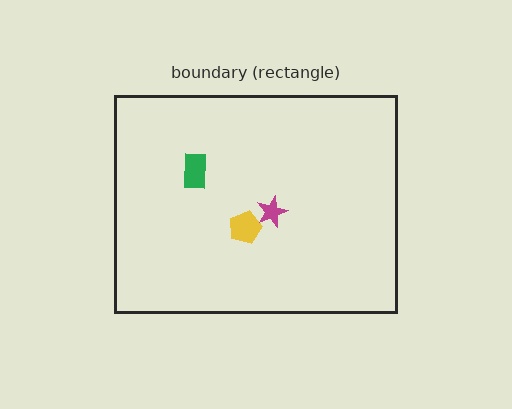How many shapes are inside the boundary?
3 inside, 0 outside.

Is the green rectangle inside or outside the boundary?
Inside.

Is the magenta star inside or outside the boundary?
Inside.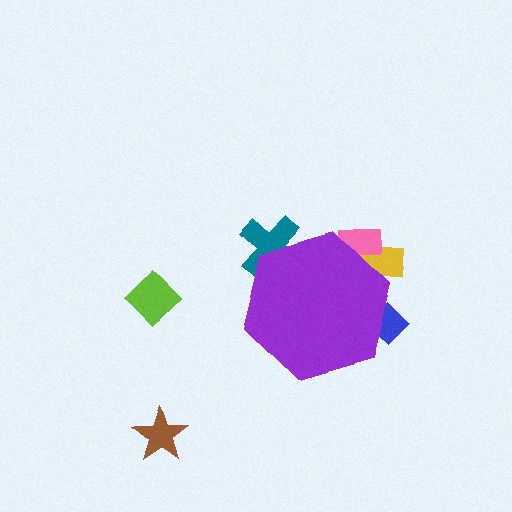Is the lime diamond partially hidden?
No, the lime diamond is fully visible.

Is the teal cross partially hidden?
Yes, the teal cross is partially hidden behind the purple hexagon.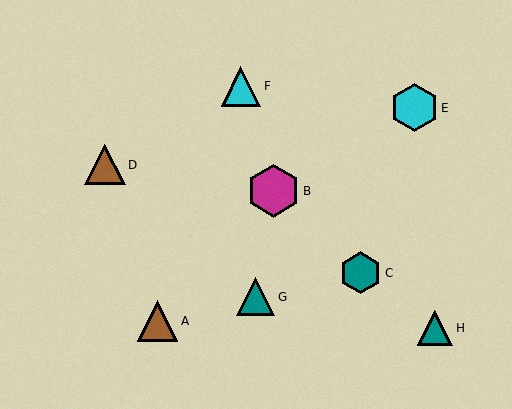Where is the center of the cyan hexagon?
The center of the cyan hexagon is at (415, 108).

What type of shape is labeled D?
Shape D is a brown triangle.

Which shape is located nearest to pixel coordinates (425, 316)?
The teal triangle (labeled H) at (435, 328) is nearest to that location.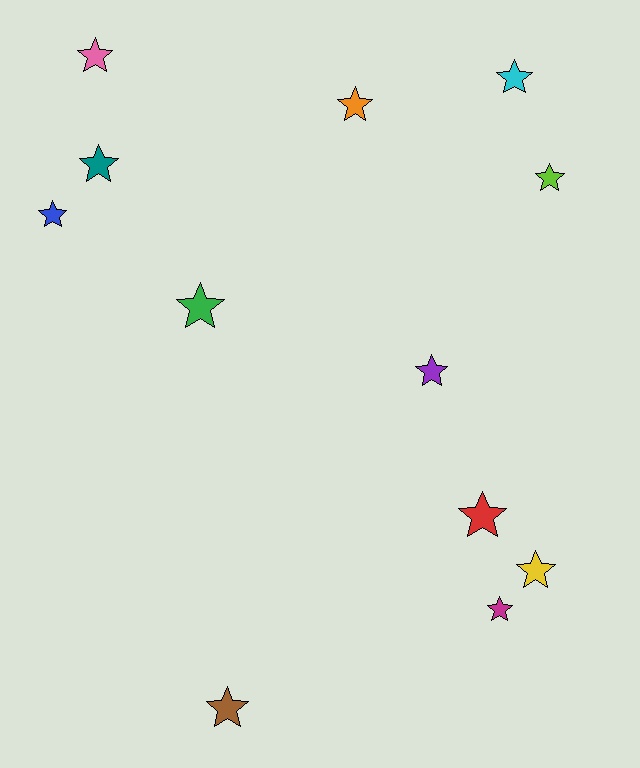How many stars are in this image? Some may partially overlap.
There are 12 stars.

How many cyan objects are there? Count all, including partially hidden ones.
There is 1 cyan object.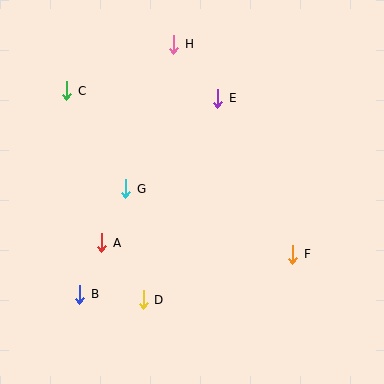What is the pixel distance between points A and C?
The distance between A and C is 156 pixels.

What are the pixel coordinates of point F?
Point F is at (293, 254).